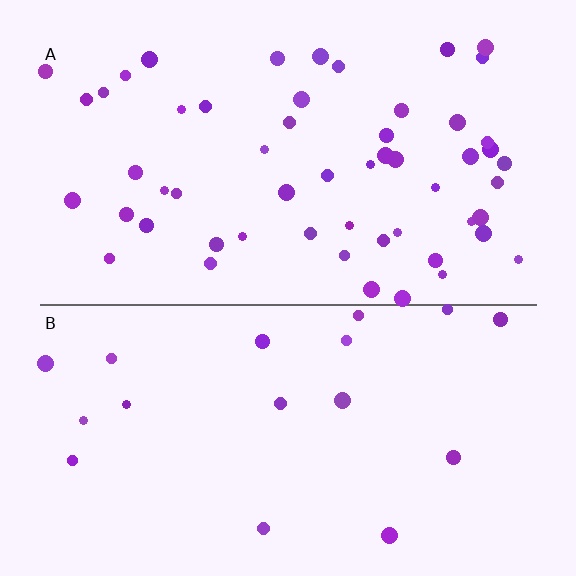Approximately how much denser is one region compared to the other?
Approximately 3.1× — region A over region B.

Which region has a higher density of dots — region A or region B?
A (the top).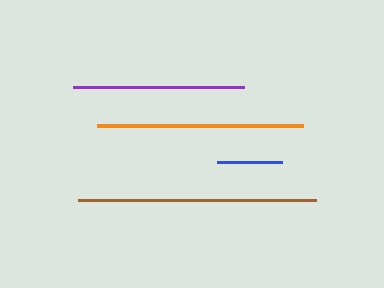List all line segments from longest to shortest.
From longest to shortest: brown, orange, purple, blue.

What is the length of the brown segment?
The brown segment is approximately 239 pixels long.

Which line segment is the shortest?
The blue line is the shortest at approximately 65 pixels.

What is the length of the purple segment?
The purple segment is approximately 170 pixels long.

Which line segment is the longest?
The brown line is the longest at approximately 239 pixels.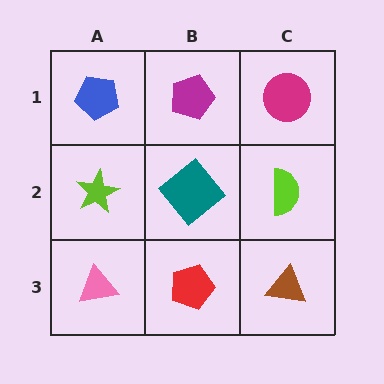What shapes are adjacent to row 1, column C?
A lime semicircle (row 2, column C), a magenta pentagon (row 1, column B).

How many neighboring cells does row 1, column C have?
2.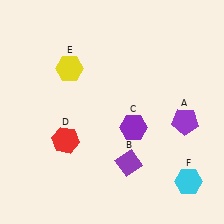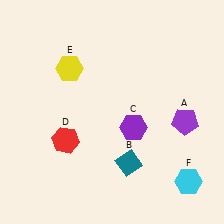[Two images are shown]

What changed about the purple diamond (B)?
In Image 1, B is purple. In Image 2, it changed to teal.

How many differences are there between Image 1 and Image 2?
There is 1 difference between the two images.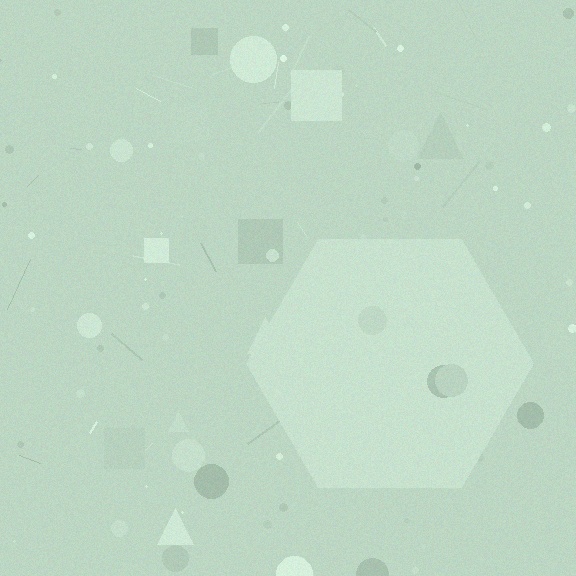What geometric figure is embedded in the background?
A hexagon is embedded in the background.